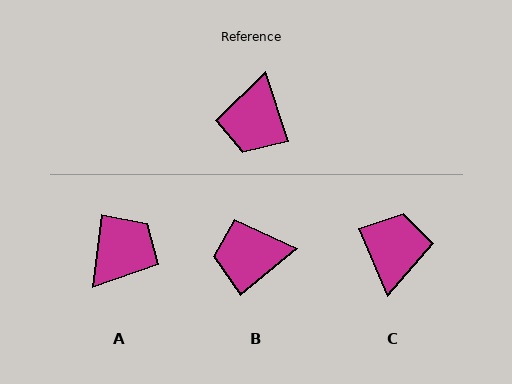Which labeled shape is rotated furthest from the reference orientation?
C, about 176 degrees away.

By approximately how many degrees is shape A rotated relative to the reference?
Approximately 155 degrees counter-clockwise.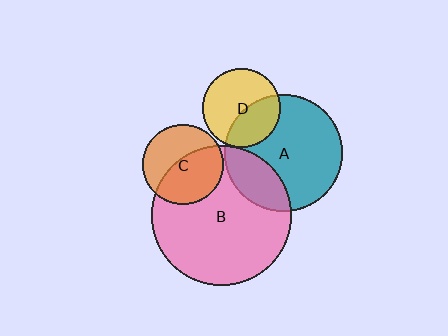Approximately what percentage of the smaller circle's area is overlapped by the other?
Approximately 25%.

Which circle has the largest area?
Circle B (pink).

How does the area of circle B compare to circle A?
Approximately 1.4 times.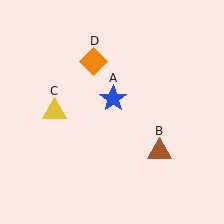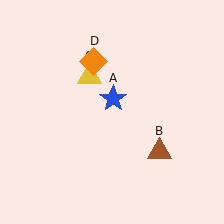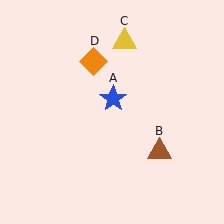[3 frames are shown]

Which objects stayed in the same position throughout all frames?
Blue star (object A) and brown triangle (object B) and orange diamond (object D) remained stationary.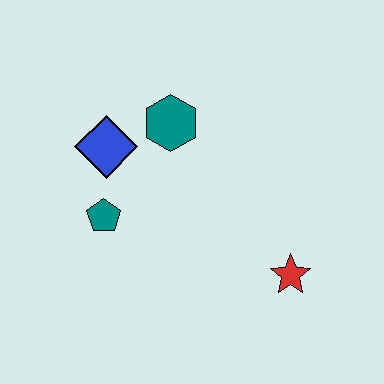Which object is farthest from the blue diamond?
The red star is farthest from the blue diamond.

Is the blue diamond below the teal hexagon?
Yes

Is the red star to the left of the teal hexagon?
No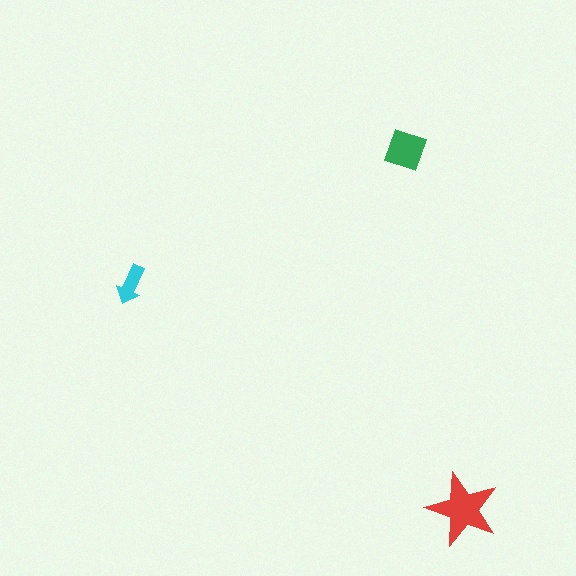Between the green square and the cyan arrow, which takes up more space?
The green square.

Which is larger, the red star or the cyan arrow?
The red star.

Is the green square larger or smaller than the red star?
Smaller.